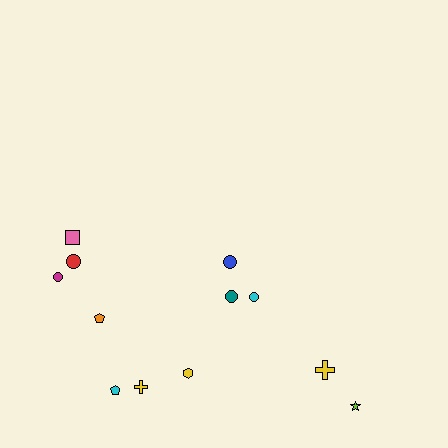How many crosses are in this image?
There are 2 crosses.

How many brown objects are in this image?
There are no brown objects.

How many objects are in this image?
There are 12 objects.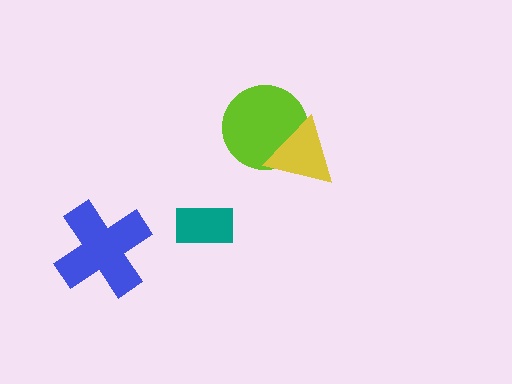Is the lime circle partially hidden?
Yes, it is partially covered by another shape.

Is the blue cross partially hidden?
No, no other shape covers it.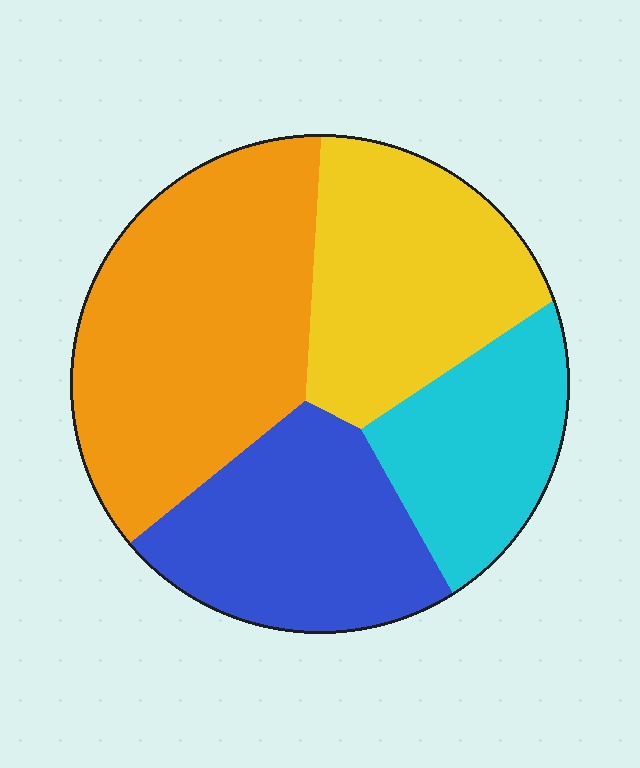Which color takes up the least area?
Cyan, at roughly 15%.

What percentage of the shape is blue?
Blue covers 23% of the shape.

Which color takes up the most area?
Orange, at roughly 35%.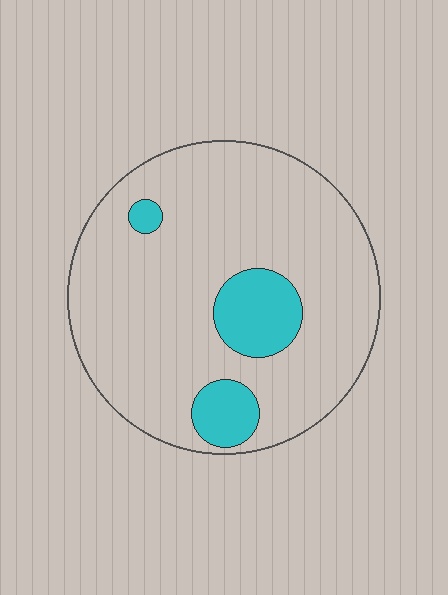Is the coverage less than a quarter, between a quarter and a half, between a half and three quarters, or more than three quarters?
Less than a quarter.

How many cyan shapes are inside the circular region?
3.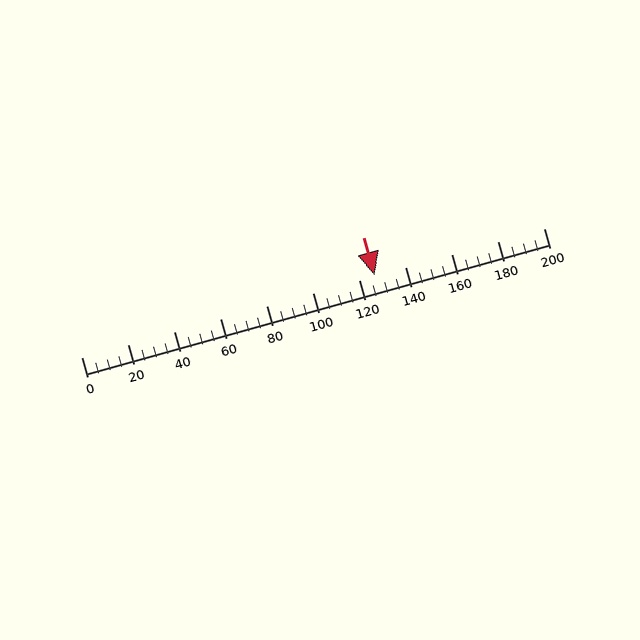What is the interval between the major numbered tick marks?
The major tick marks are spaced 20 units apart.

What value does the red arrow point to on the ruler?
The red arrow points to approximately 127.